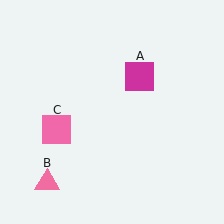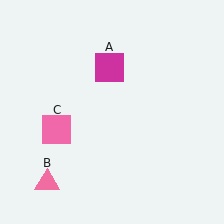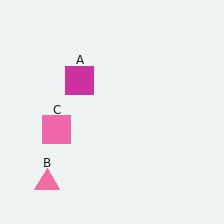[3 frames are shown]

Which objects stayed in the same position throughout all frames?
Pink triangle (object B) and pink square (object C) remained stationary.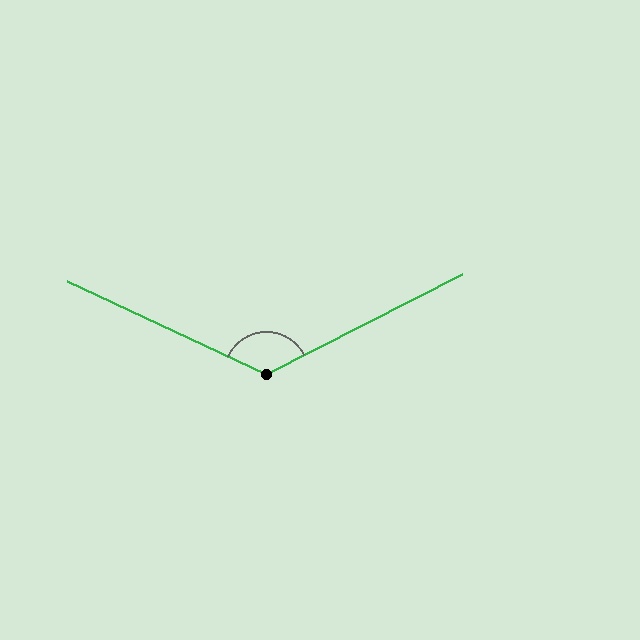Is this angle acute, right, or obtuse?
It is obtuse.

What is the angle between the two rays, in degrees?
Approximately 128 degrees.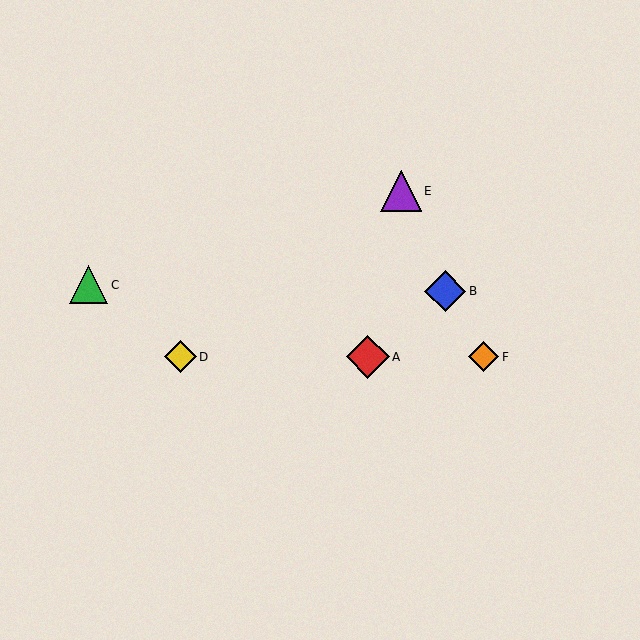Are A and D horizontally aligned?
Yes, both are at y≈357.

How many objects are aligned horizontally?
3 objects (A, D, F) are aligned horizontally.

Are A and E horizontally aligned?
No, A is at y≈357 and E is at y≈191.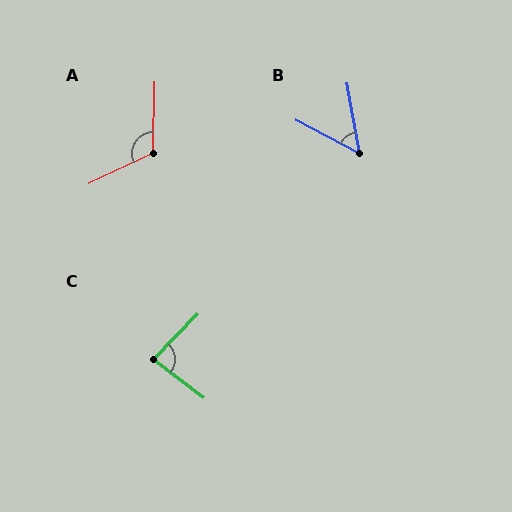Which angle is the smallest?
B, at approximately 52 degrees.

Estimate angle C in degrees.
Approximately 82 degrees.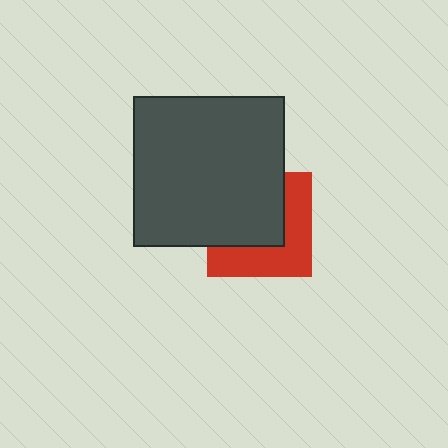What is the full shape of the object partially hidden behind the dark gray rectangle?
The partially hidden object is a red square.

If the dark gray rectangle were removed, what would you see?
You would see the complete red square.